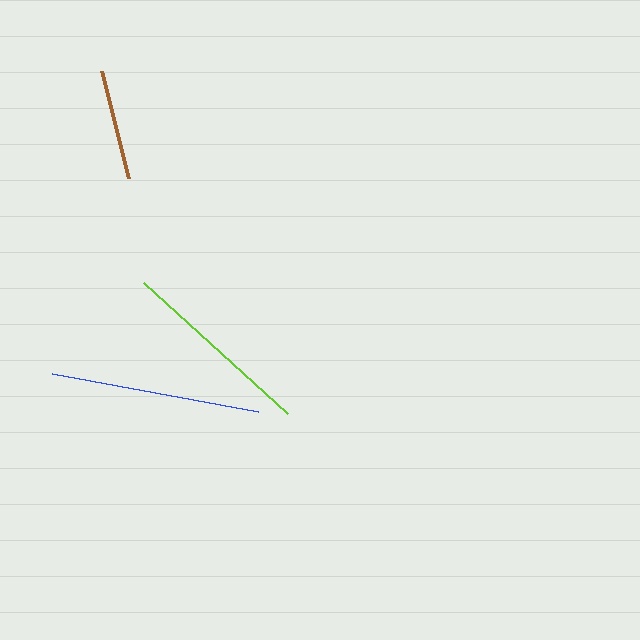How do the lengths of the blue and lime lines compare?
The blue and lime lines are approximately the same length.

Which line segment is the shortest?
The brown line is the shortest at approximately 110 pixels.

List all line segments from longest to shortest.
From longest to shortest: blue, lime, brown.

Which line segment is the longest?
The blue line is the longest at approximately 209 pixels.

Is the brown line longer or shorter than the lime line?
The lime line is longer than the brown line.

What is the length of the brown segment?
The brown segment is approximately 110 pixels long.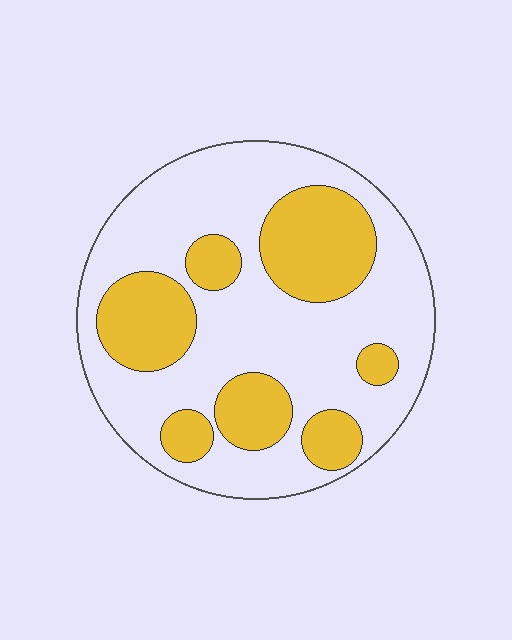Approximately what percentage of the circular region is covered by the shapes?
Approximately 35%.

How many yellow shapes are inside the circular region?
7.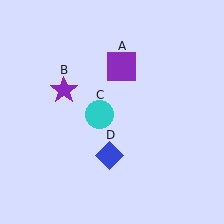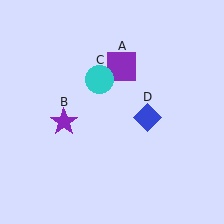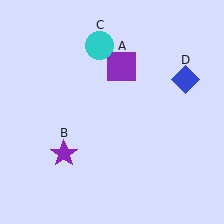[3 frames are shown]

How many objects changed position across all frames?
3 objects changed position: purple star (object B), cyan circle (object C), blue diamond (object D).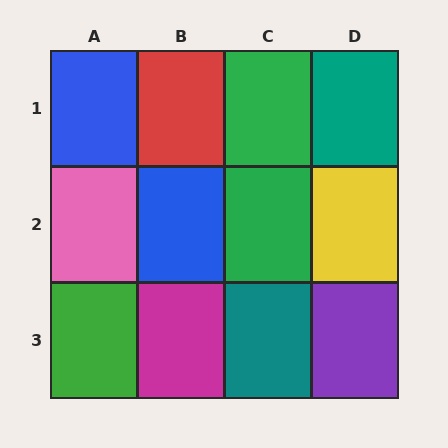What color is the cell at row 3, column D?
Purple.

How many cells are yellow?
1 cell is yellow.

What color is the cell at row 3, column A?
Green.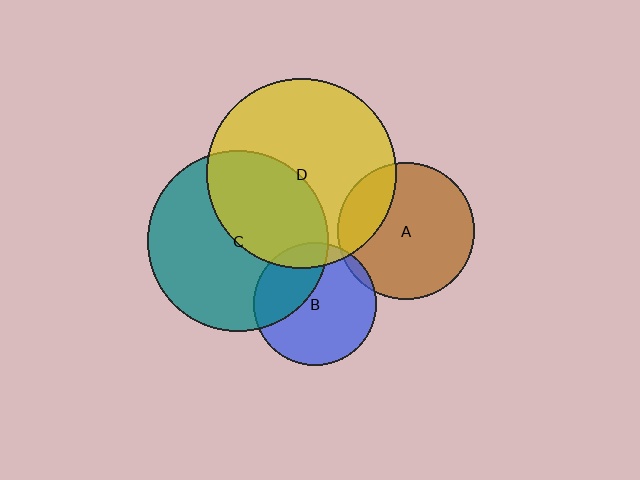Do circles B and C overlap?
Yes.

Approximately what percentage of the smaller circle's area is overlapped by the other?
Approximately 35%.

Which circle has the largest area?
Circle D (yellow).